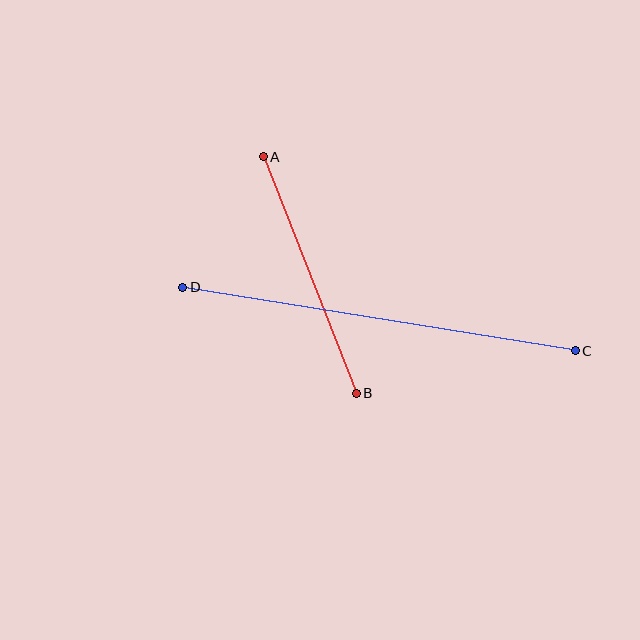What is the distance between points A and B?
The distance is approximately 254 pixels.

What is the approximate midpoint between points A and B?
The midpoint is at approximately (310, 275) pixels.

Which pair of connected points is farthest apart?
Points C and D are farthest apart.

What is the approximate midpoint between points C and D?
The midpoint is at approximately (379, 319) pixels.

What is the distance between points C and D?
The distance is approximately 398 pixels.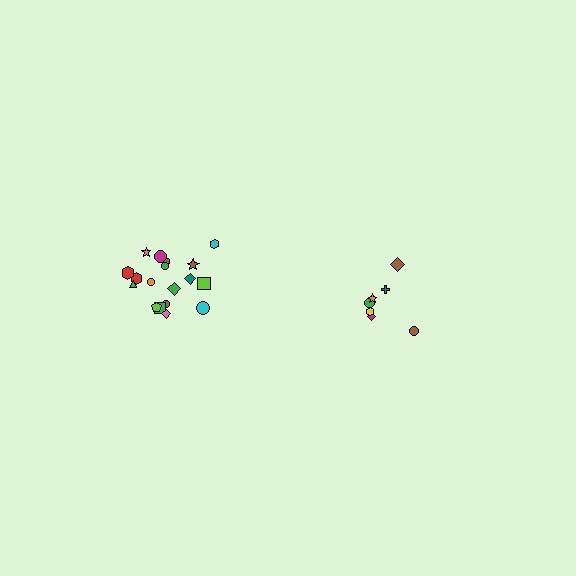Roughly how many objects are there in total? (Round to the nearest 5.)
Roughly 25 objects in total.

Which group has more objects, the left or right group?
The left group.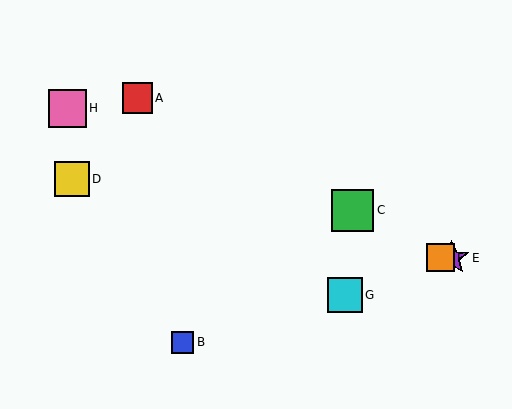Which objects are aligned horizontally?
Objects E, F are aligned horizontally.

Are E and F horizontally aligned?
Yes, both are at y≈258.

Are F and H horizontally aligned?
No, F is at y≈258 and H is at y≈108.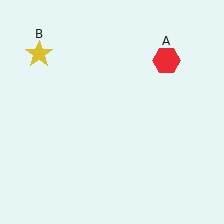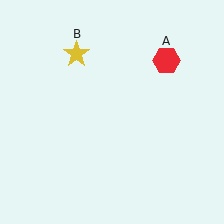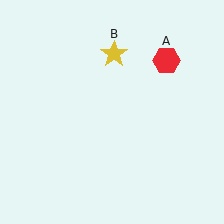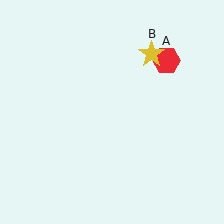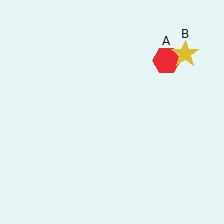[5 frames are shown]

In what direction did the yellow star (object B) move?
The yellow star (object B) moved right.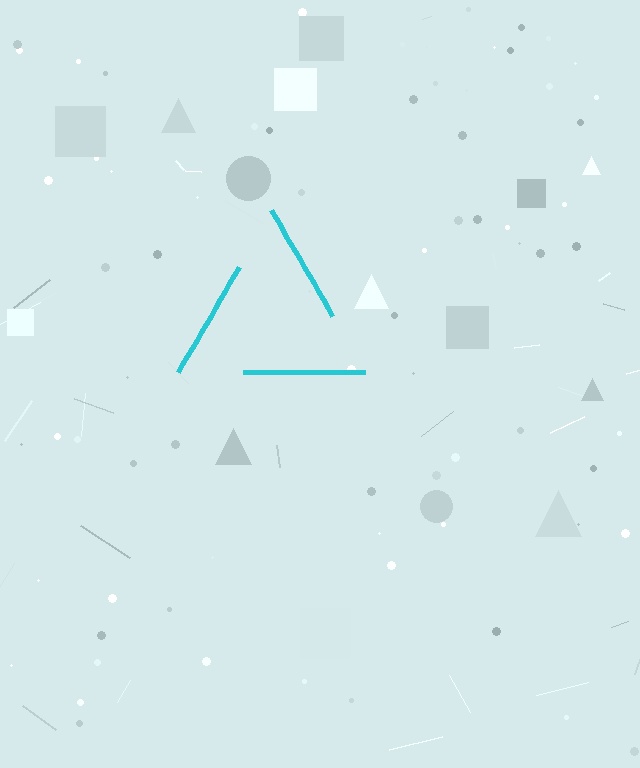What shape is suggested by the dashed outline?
The dashed outline suggests a triangle.